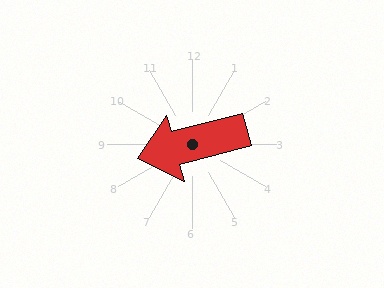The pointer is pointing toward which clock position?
Roughly 9 o'clock.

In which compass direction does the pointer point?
West.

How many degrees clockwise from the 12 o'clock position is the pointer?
Approximately 255 degrees.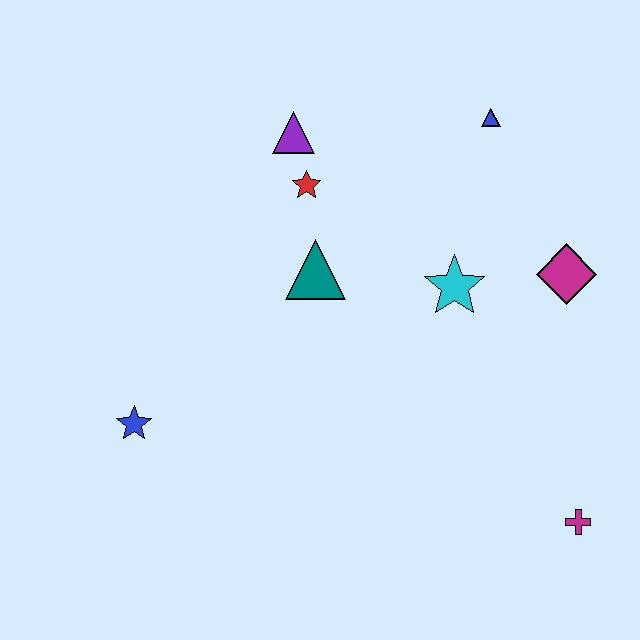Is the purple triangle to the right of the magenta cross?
No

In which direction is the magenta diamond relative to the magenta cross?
The magenta diamond is above the magenta cross.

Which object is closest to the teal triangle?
The red star is closest to the teal triangle.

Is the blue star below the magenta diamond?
Yes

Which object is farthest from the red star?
The magenta cross is farthest from the red star.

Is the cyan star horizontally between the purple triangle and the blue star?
No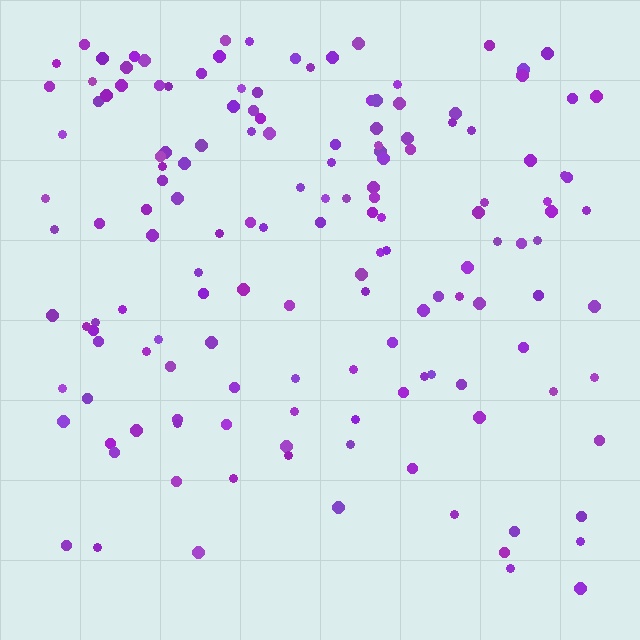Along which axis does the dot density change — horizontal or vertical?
Vertical.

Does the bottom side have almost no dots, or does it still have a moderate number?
Still a moderate number, just noticeably fewer than the top.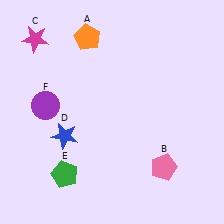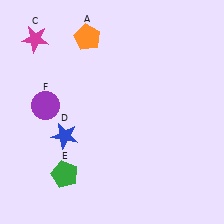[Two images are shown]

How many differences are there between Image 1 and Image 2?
There is 1 difference between the two images.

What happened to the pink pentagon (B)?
The pink pentagon (B) was removed in Image 2. It was in the bottom-right area of Image 1.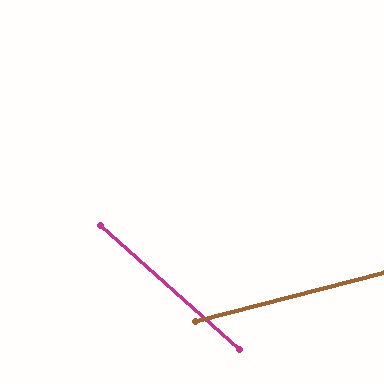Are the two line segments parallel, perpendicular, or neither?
Neither parallel nor perpendicular — they differ by about 56°.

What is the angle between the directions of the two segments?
Approximately 56 degrees.